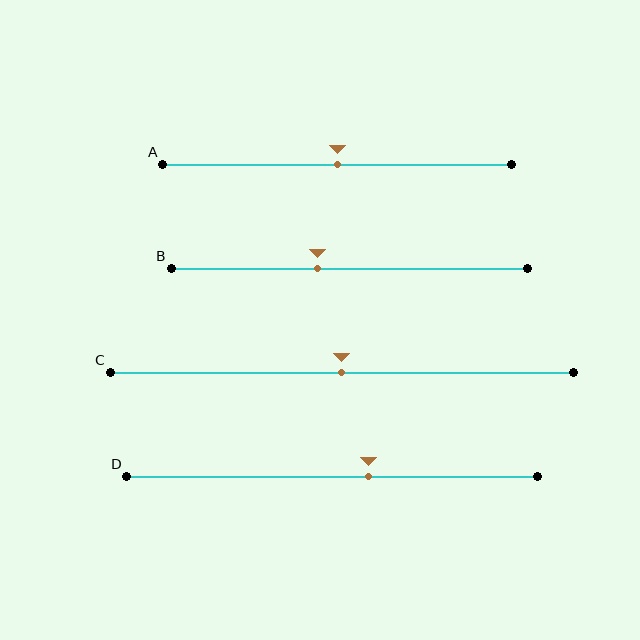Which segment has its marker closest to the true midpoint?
Segment A has its marker closest to the true midpoint.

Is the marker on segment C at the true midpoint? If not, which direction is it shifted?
Yes, the marker on segment C is at the true midpoint.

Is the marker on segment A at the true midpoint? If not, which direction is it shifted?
Yes, the marker on segment A is at the true midpoint.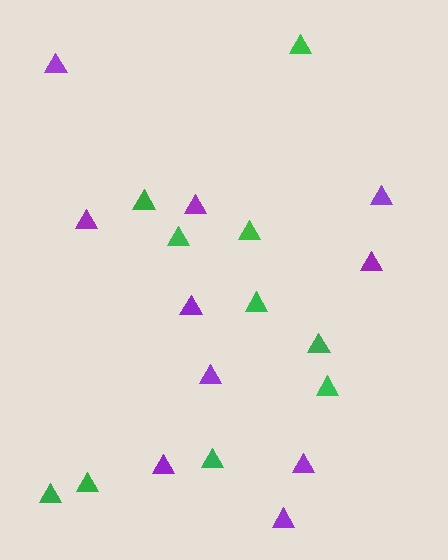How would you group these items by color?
There are 2 groups: one group of green triangles (10) and one group of purple triangles (10).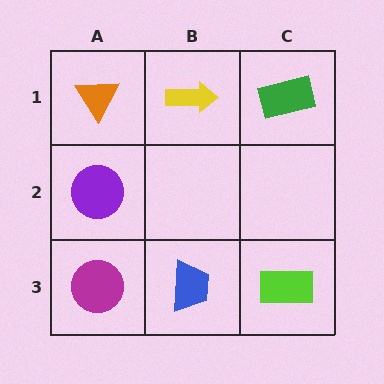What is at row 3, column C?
A lime rectangle.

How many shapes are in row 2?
1 shape.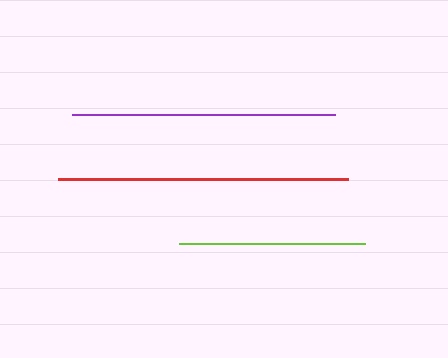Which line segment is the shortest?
The lime line is the shortest at approximately 186 pixels.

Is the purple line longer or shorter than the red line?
The red line is longer than the purple line.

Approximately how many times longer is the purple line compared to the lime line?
The purple line is approximately 1.4 times the length of the lime line.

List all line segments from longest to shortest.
From longest to shortest: red, purple, lime.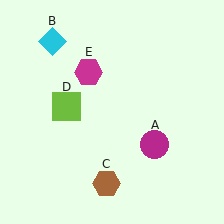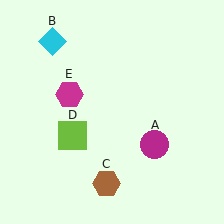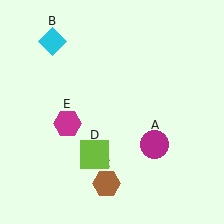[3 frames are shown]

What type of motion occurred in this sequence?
The lime square (object D), magenta hexagon (object E) rotated counterclockwise around the center of the scene.